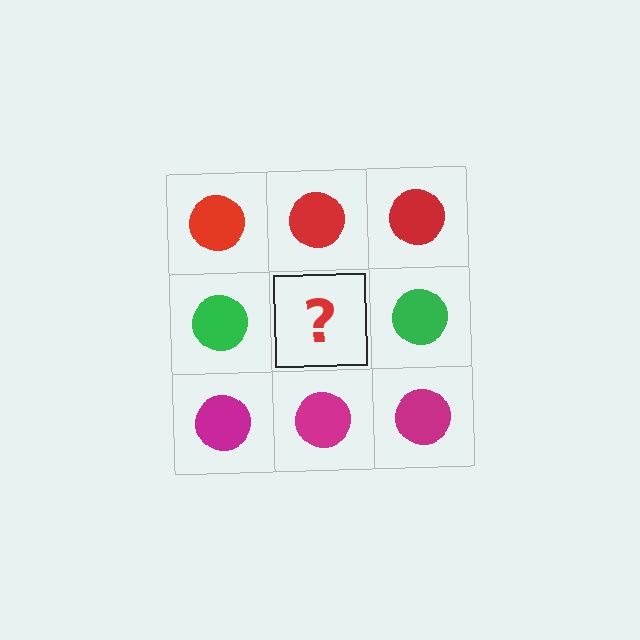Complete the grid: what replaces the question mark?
The question mark should be replaced with a green circle.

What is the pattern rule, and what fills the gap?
The rule is that each row has a consistent color. The gap should be filled with a green circle.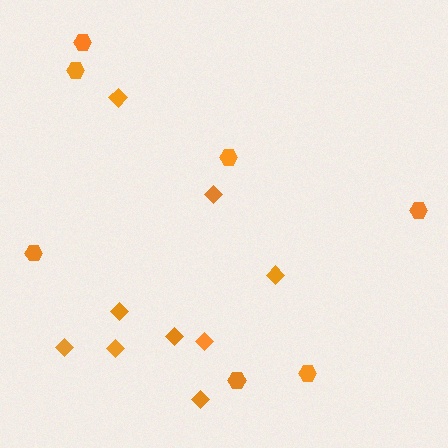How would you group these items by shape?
There are 2 groups: one group of hexagons (7) and one group of diamonds (9).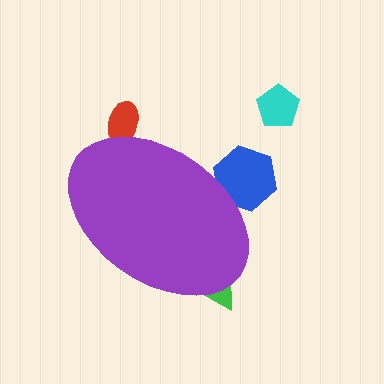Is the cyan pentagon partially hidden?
No, the cyan pentagon is fully visible.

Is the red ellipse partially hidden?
Yes, the red ellipse is partially hidden behind the purple ellipse.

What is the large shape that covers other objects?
A purple ellipse.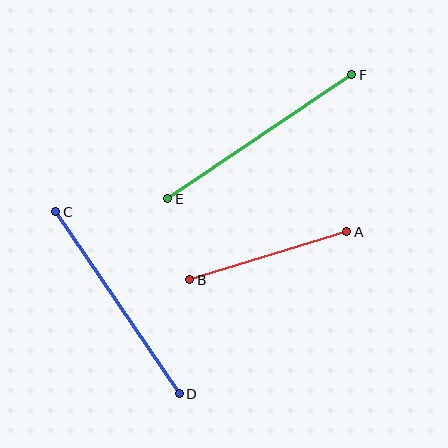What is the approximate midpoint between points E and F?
The midpoint is at approximately (260, 137) pixels.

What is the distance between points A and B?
The distance is approximately 164 pixels.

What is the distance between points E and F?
The distance is approximately 222 pixels.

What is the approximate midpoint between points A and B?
The midpoint is at approximately (268, 256) pixels.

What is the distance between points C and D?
The distance is approximately 220 pixels.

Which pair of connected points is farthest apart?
Points E and F are farthest apart.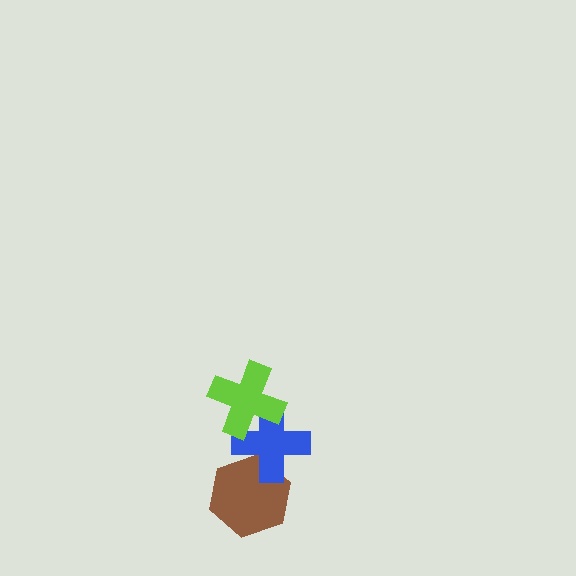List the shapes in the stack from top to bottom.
From top to bottom: the lime cross, the blue cross, the brown hexagon.